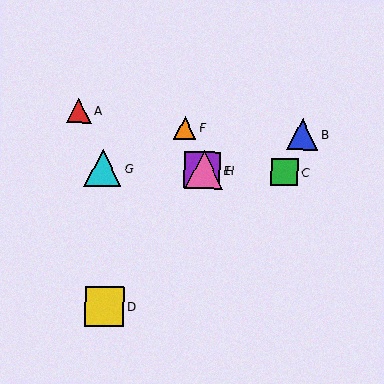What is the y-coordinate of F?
Object F is at y≈128.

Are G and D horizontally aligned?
No, G is at y≈168 and D is at y≈306.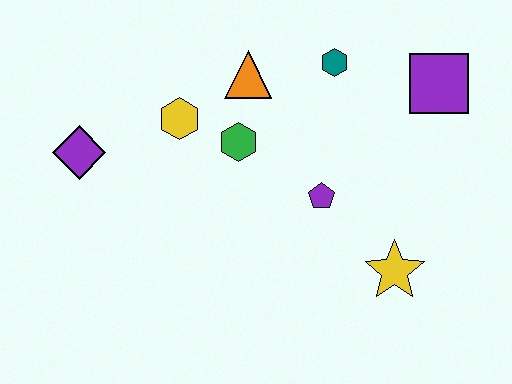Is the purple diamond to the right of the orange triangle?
No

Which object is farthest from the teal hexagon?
The purple diamond is farthest from the teal hexagon.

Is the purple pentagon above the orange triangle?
No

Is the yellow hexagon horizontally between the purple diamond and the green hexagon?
Yes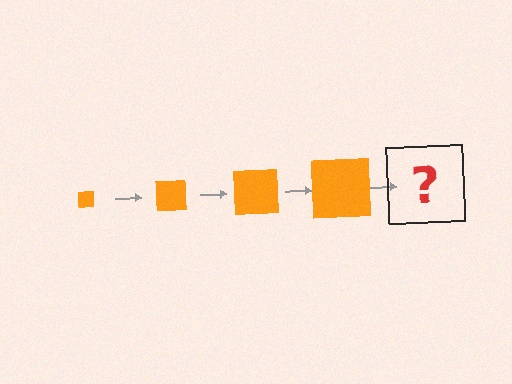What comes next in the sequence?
The next element should be an orange square, larger than the previous one.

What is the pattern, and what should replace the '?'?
The pattern is that the square gets progressively larger each step. The '?' should be an orange square, larger than the previous one.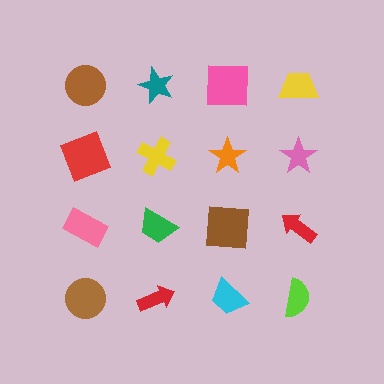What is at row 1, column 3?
A pink square.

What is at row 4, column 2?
A red arrow.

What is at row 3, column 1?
A pink rectangle.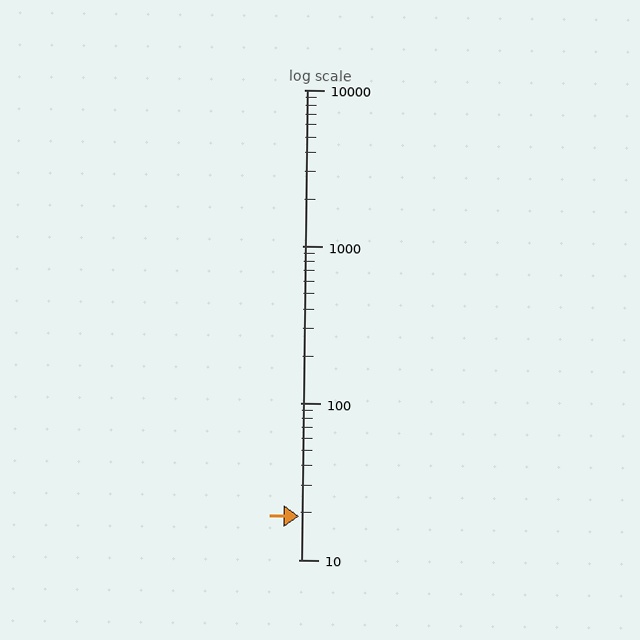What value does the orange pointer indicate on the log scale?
The pointer indicates approximately 19.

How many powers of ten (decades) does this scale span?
The scale spans 3 decades, from 10 to 10000.